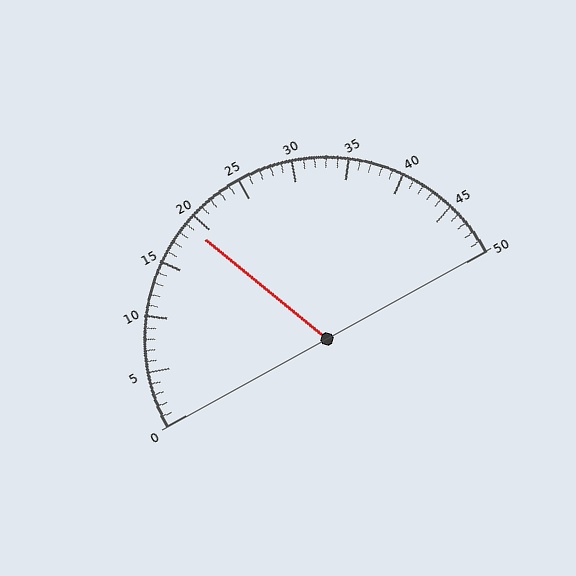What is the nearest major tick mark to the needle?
The nearest major tick mark is 20.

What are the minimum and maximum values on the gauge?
The gauge ranges from 0 to 50.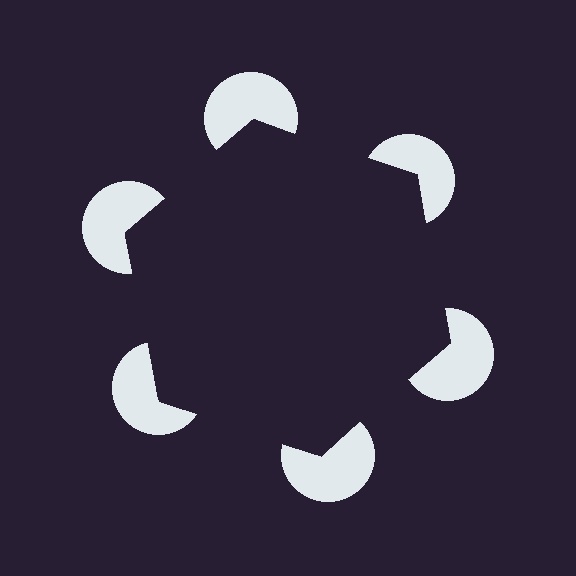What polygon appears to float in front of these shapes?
An illusory hexagon — its edges are inferred from the aligned wedge cuts in the pac-man discs, not physically drawn.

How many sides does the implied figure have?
6 sides.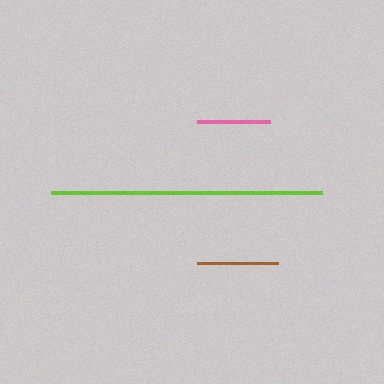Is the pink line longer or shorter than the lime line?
The lime line is longer than the pink line.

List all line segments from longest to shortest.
From longest to shortest: lime, brown, pink.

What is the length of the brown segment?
The brown segment is approximately 81 pixels long.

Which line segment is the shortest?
The pink line is the shortest at approximately 73 pixels.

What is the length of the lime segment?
The lime segment is approximately 271 pixels long.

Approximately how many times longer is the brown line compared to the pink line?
The brown line is approximately 1.1 times the length of the pink line.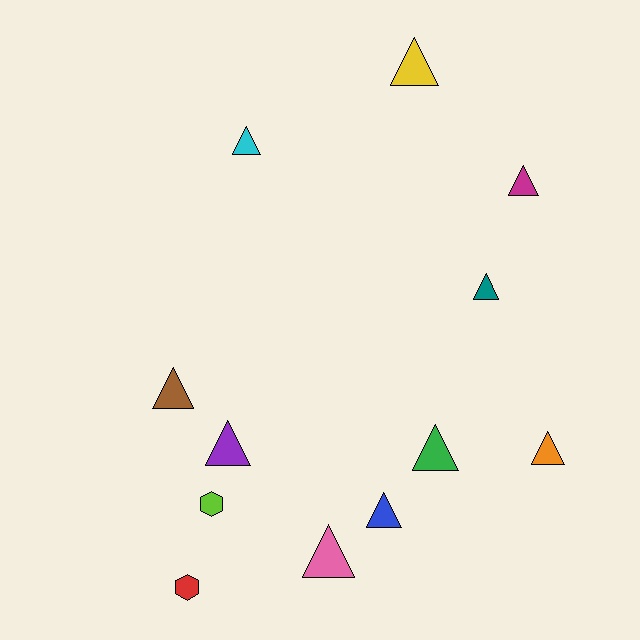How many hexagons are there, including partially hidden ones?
There are 2 hexagons.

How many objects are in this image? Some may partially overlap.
There are 12 objects.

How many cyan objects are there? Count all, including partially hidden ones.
There is 1 cyan object.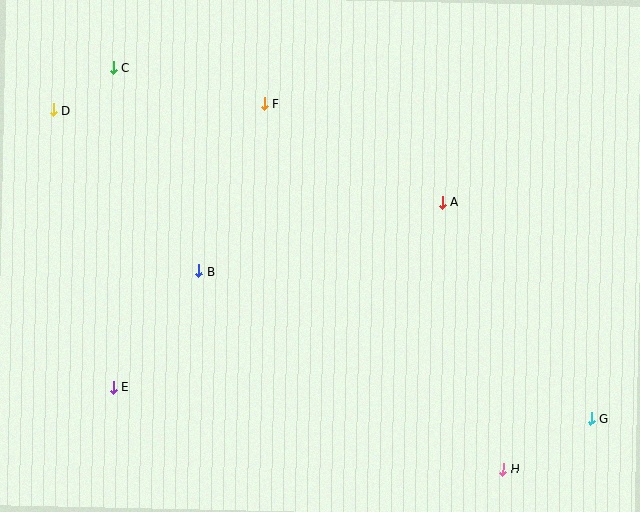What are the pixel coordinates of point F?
Point F is at (264, 104).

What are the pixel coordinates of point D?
Point D is at (53, 110).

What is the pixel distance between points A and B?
The distance between A and B is 254 pixels.